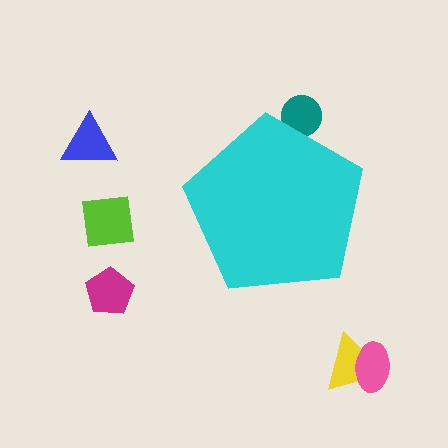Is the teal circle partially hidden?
Yes, the teal circle is partially hidden behind the cyan pentagon.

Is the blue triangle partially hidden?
No, the blue triangle is fully visible.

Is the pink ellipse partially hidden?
No, the pink ellipse is fully visible.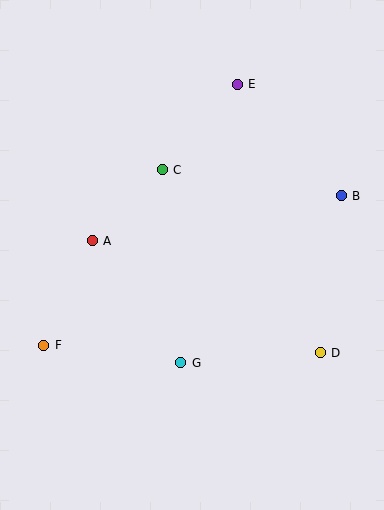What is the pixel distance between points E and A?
The distance between E and A is 213 pixels.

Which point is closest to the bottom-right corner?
Point D is closest to the bottom-right corner.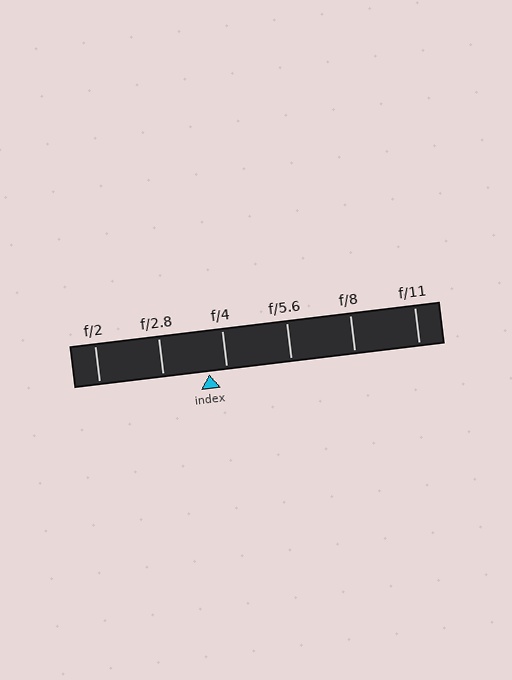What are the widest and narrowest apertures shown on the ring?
The widest aperture shown is f/2 and the narrowest is f/11.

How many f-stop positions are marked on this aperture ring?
There are 6 f-stop positions marked.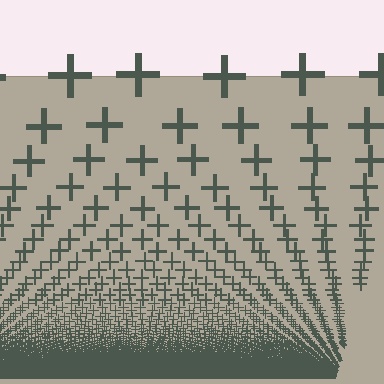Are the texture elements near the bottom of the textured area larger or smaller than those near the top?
Smaller. The gradient is inverted — elements near the bottom are smaller and denser.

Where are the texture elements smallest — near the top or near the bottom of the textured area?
Near the bottom.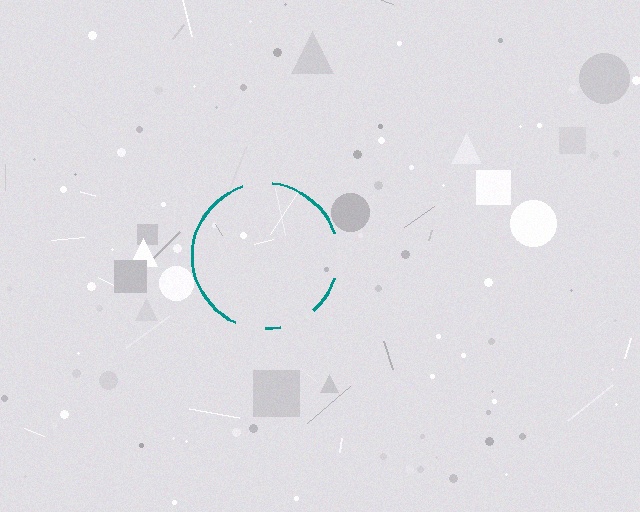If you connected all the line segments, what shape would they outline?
They would outline a circle.